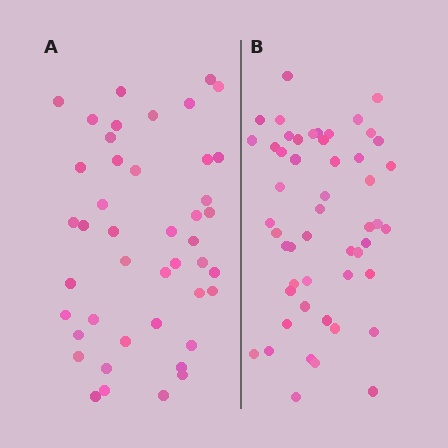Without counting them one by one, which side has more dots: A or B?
Region B (the right region) has more dots.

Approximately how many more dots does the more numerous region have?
Region B has roughly 8 or so more dots than region A.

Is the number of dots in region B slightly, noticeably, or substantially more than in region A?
Region B has only slightly more — the two regions are fairly close. The ratio is roughly 1.2 to 1.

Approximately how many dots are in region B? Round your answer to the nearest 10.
About 50 dots. (The exact count is 51, which rounds to 50.)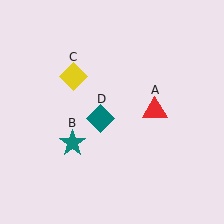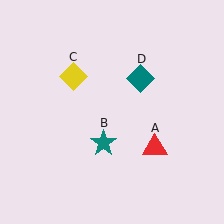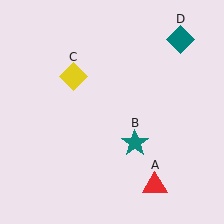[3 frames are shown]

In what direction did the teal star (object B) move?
The teal star (object B) moved right.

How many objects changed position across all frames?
3 objects changed position: red triangle (object A), teal star (object B), teal diamond (object D).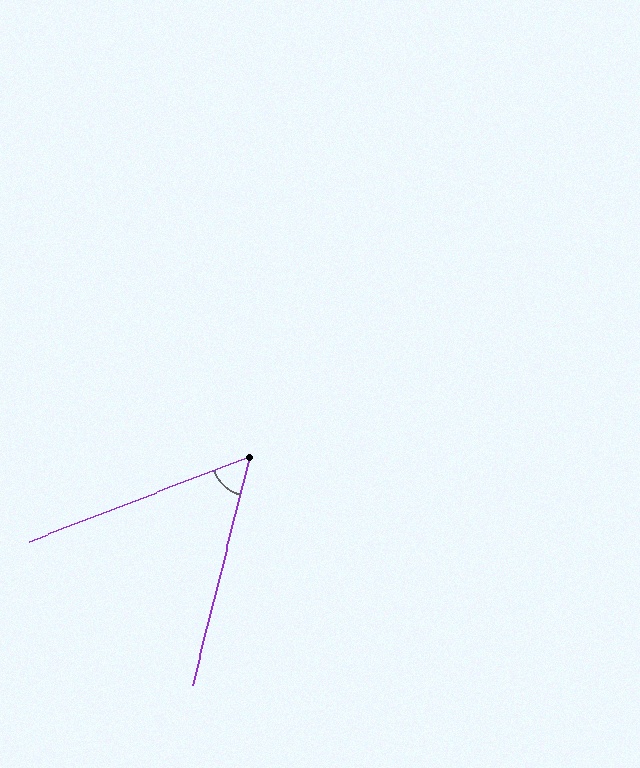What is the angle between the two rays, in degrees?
Approximately 55 degrees.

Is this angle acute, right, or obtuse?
It is acute.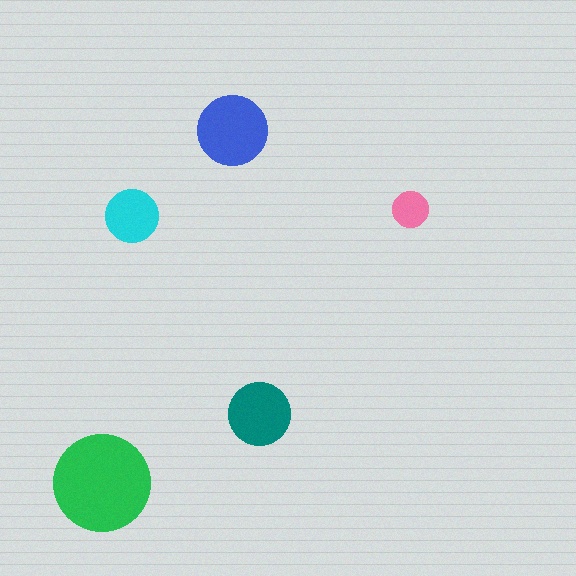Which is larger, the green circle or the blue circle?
The green one.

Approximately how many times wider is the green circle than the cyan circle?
About 2 times wider.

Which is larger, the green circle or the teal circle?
The green one.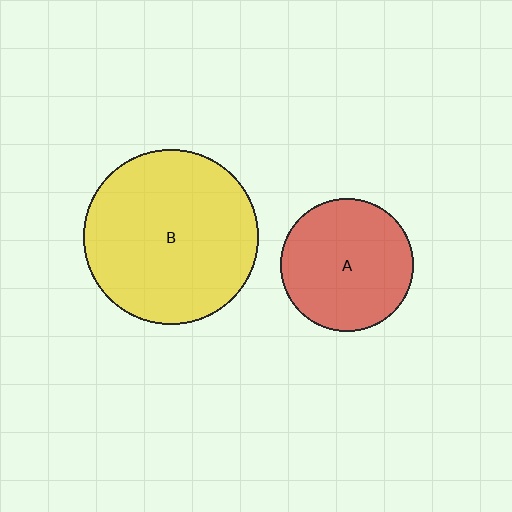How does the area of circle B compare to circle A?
Approximately 1.7 times.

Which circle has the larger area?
Circle B (yellow).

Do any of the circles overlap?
No, none of the circles overlap.